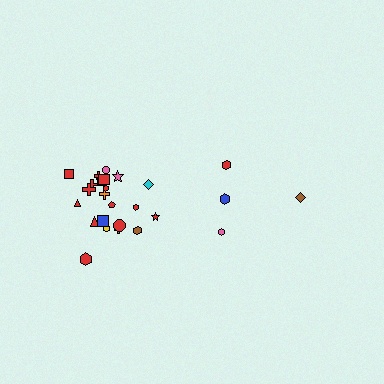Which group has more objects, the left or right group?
The left group.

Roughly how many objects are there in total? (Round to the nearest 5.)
Roughly 25 objects in total.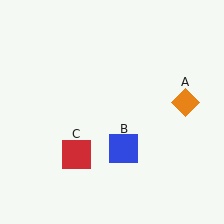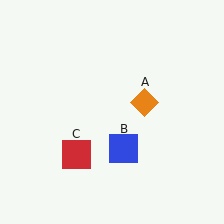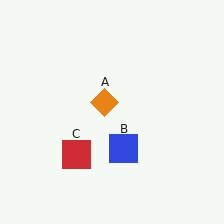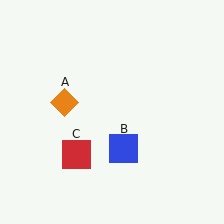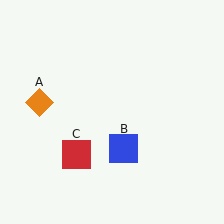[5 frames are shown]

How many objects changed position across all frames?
1 object changed position: orange diamond (object A).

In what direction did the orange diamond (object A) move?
The orange diamond (object A) moved left.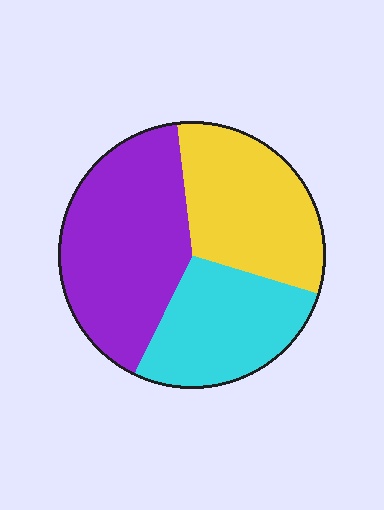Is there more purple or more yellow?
Purple.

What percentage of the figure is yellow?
Yellow covers 32% of the figure.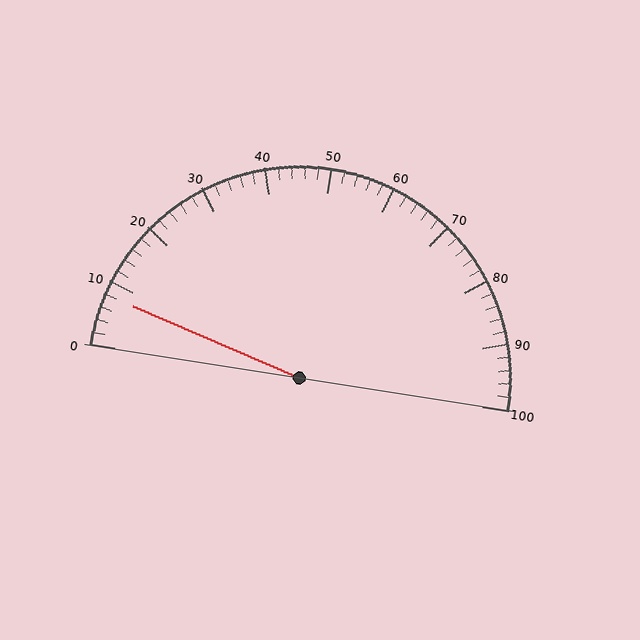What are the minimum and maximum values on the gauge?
The gauge ranges from 0 to 100.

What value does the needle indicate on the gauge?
The needle indicates approximately 8.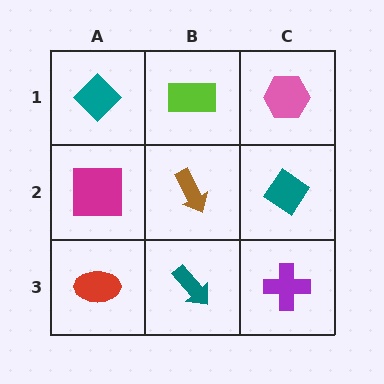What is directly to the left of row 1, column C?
A lime rectangle.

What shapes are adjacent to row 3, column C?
A teal diamond (row 2, column C), a teal arrow (row 3, column B).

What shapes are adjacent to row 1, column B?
A brown arrow (row 2, column B), a teal diamond (row 1, column A), a pink hexagon (row 1, column C).